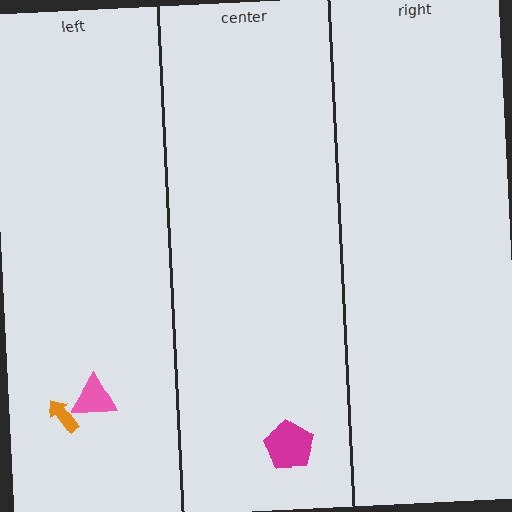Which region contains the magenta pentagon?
The center region.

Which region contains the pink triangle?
The left region.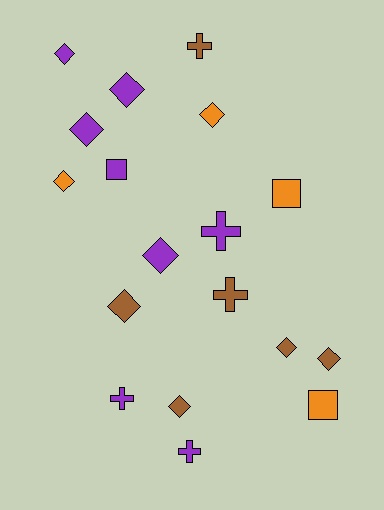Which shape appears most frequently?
Diamond, with 10 objects.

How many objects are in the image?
There are 18 objects.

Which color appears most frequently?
Purple, with 8 objects.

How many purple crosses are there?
There are 3 purple crosses.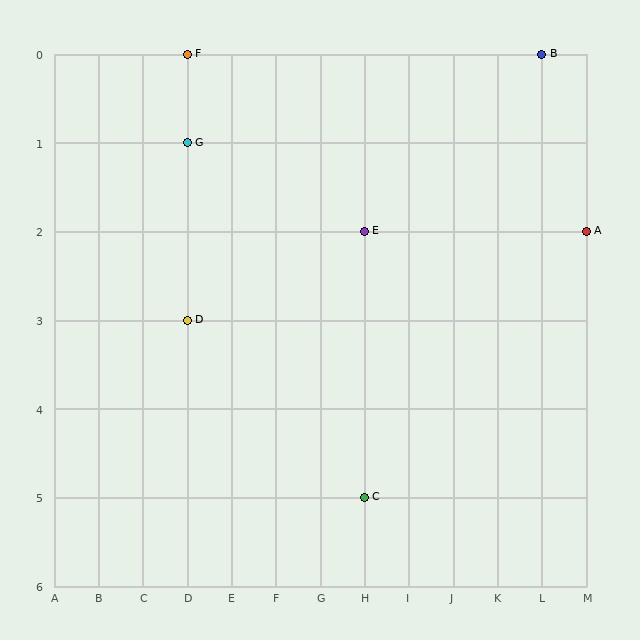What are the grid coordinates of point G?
Point G is at grid coordinates (D, 1).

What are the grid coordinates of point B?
Point B is at grid coordinates (L, 0).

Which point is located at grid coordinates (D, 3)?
Point D is at (D, 3).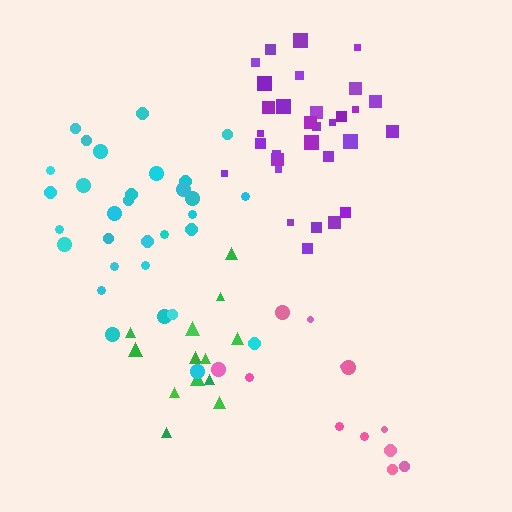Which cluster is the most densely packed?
Purple.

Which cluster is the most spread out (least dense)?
Pink.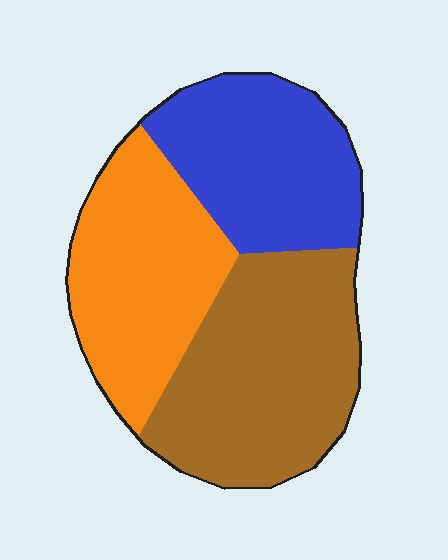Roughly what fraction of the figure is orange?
Orange takes up about one third (1/3) of the figure.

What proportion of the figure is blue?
Blue covers roughly 30% of the figure.